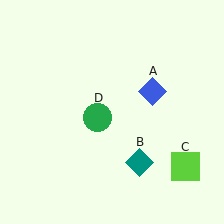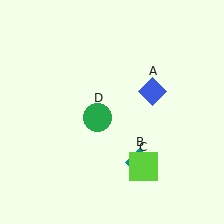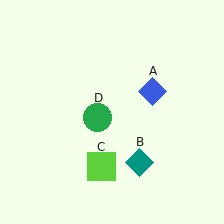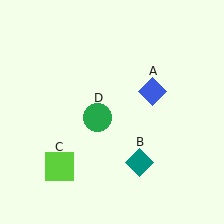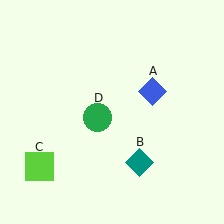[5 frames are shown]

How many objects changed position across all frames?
1 object changed position: lime square (object C).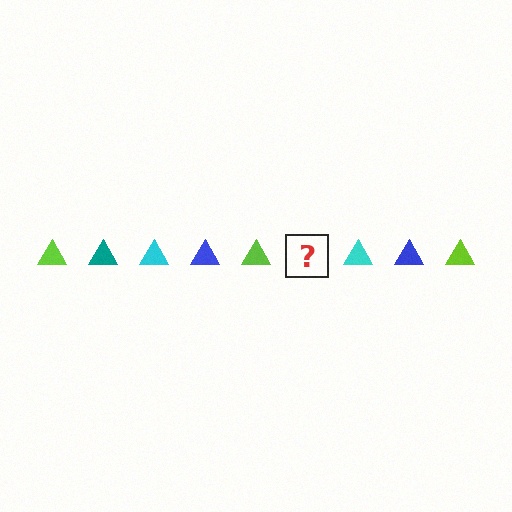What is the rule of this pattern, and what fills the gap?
The rule is that the pattern cycles through lime, teal, cyan, blue triangles. The gap should be filled with a teal triangle.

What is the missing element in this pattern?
The missing element is a teal triangle.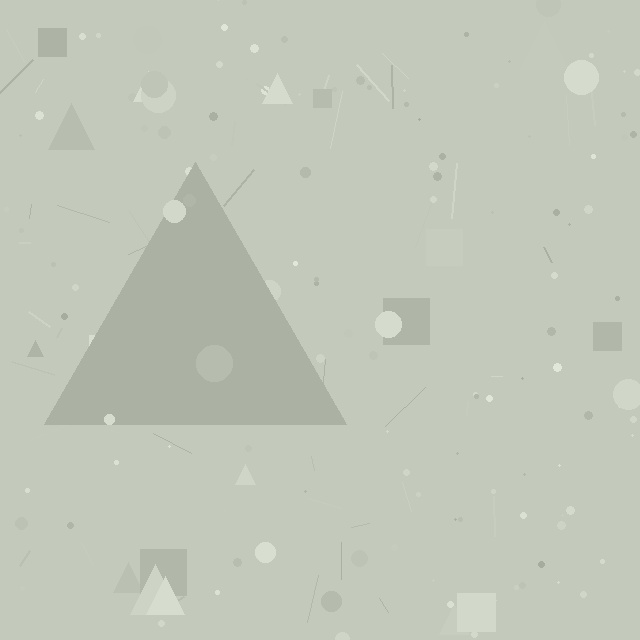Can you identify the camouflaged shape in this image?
The camouflaged shape is a triangle.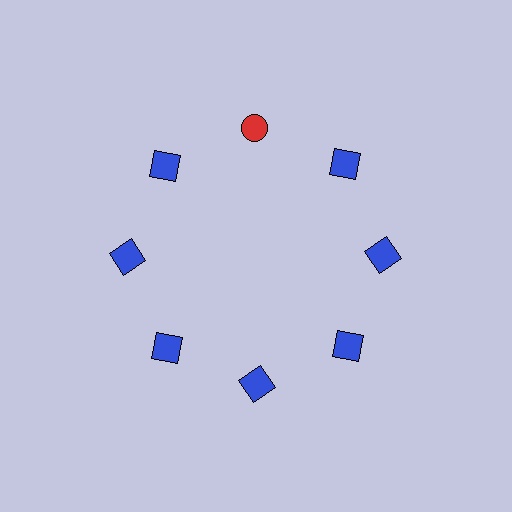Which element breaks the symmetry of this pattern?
The red circle at roughly the 12 o'clock position breaks the symmetry. All other shapes are blue squares.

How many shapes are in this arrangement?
There are 8 shapes arranged in a ring pattern.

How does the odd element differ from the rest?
It differs in both color (red instead of blue) and shape (circle instead of square).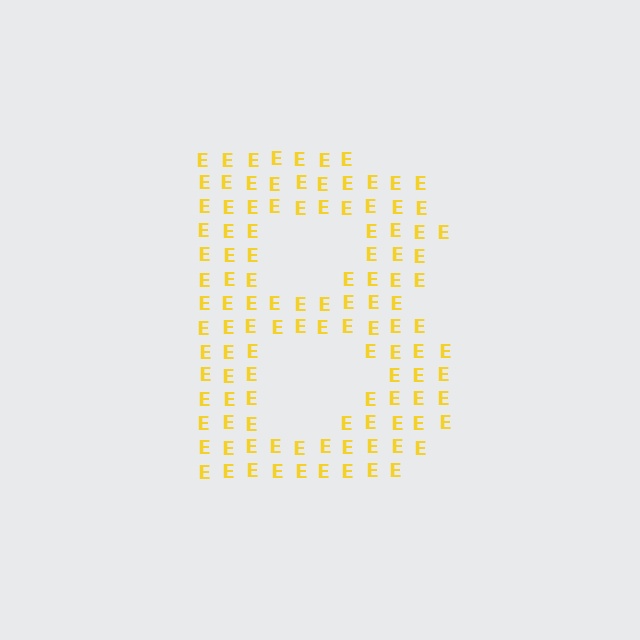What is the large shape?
The large shape is the letter B.